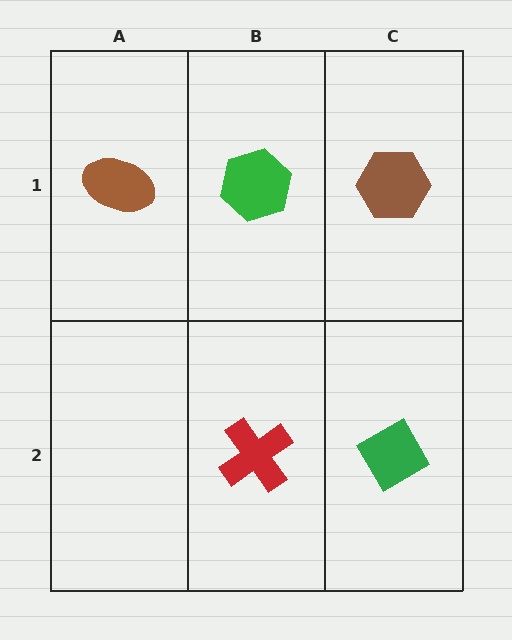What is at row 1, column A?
A brown ellipse.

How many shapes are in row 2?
2 shapes.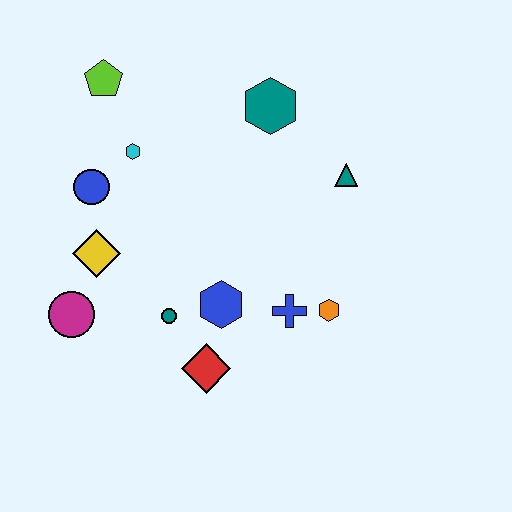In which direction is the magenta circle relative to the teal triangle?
The magenta circle is to the left of the teal triangle.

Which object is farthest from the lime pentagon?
The orange hexagon is farthest from the lime pentagon.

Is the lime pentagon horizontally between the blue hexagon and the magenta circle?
Yes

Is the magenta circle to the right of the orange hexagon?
No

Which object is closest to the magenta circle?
The yellow diamond is closest to the magenta circle.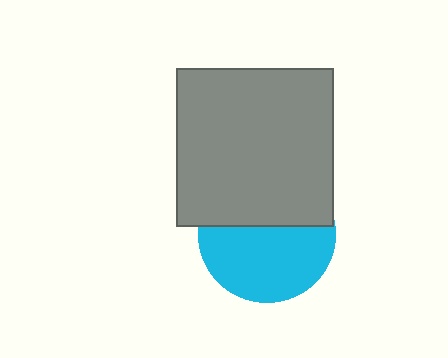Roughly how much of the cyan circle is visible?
About half of it is visible (roughly 57%).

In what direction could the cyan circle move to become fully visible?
The cyan circle could move down. That would shift it out from behind the gray square entirely.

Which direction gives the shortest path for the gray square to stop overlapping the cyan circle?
Moving up gives the shortest separation.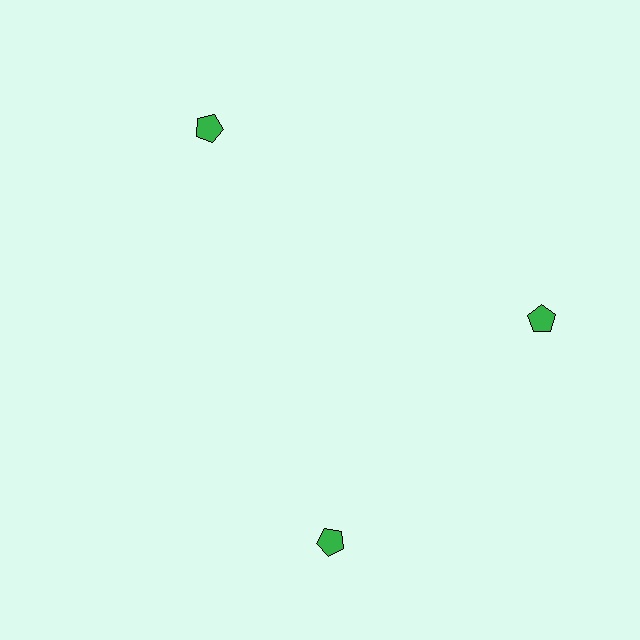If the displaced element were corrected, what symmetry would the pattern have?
It would have 3-fold rotational symmetry — the pattern would map onto itself every 120 degrees.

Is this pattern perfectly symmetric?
No. The 3 green pentagons are arranged in a ring, but one element near the 7 o'clock position is rotated out of alignment along the ring, breaking the 3-fold rotational symmetry.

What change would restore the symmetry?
The symmetry would be restored by rotating it back into even spacing with its neighbors so that all 3 pentagons sit at equal angles and equal distance from the center.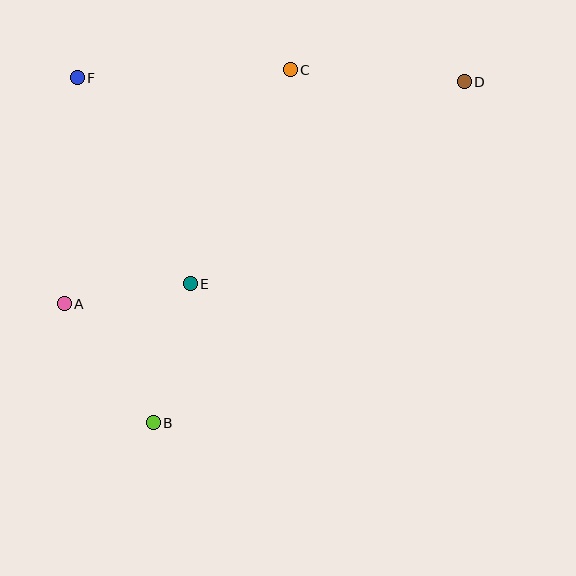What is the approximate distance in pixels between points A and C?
The distance between A and C is approximately 326 pixels.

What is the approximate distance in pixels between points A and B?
The distance between A and B is approximately 149 pixels.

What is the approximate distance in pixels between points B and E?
The distance between B and E is approximately 144 pixels.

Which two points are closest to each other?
Points A and E are closest to each other.